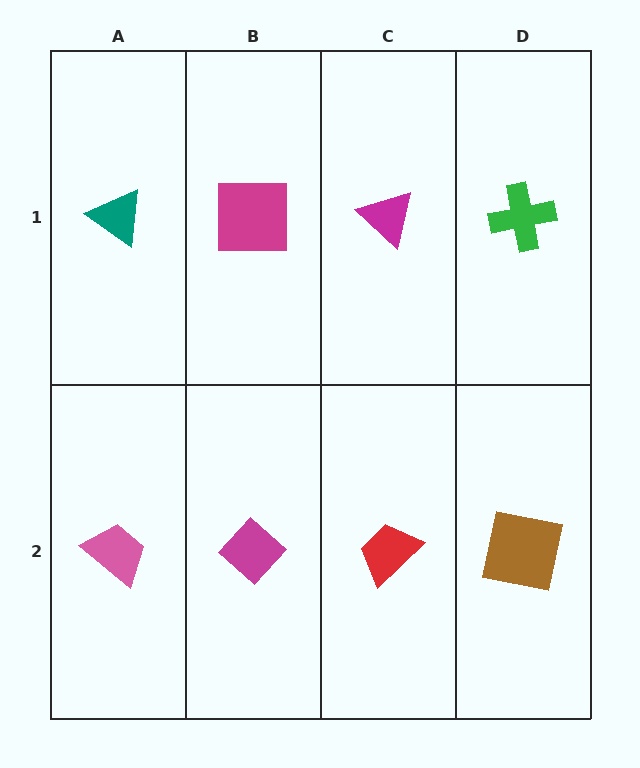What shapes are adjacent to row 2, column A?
A teal triangle (row 1, column A), a magenta diamond (row 2, column B).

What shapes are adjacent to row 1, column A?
A pink trapezoid (row 2, column A), a magenta square (row 1, column B).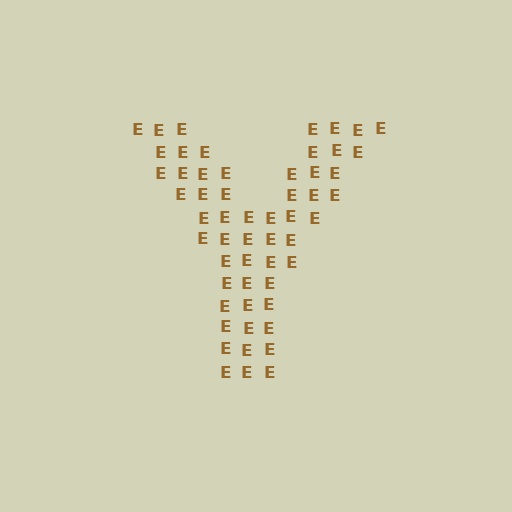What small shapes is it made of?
It is made of small letter E's.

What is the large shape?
The large shape is the letter Y.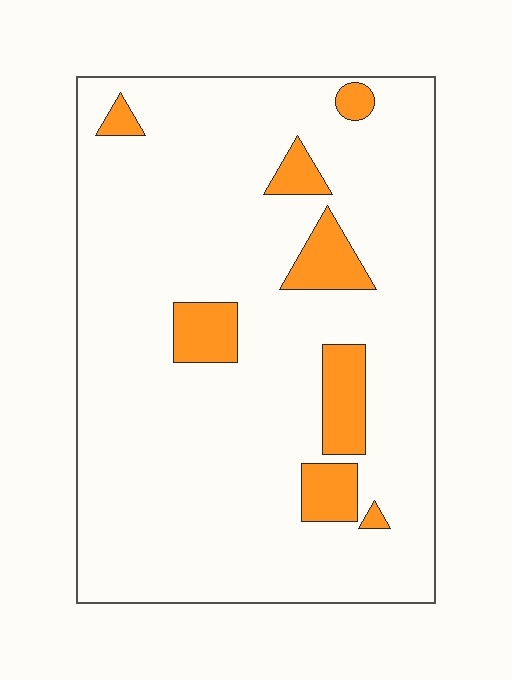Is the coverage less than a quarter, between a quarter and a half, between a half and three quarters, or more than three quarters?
Less than a quarter.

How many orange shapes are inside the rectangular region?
8.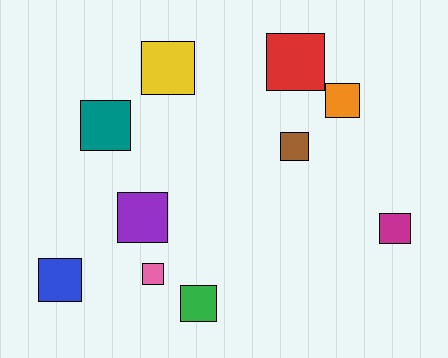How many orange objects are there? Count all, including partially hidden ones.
There is 1 orange object.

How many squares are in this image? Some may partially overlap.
There are 10 squares.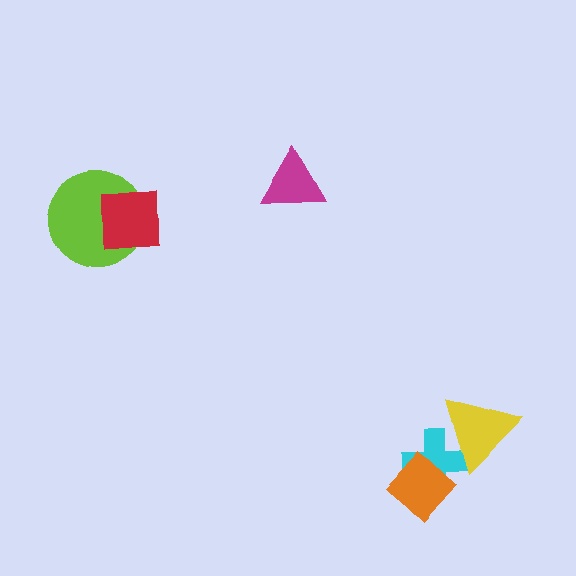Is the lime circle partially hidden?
Yes, it is partially covered by another shape.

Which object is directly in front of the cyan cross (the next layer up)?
The yellow triangle is directly in front of the cyan cross.